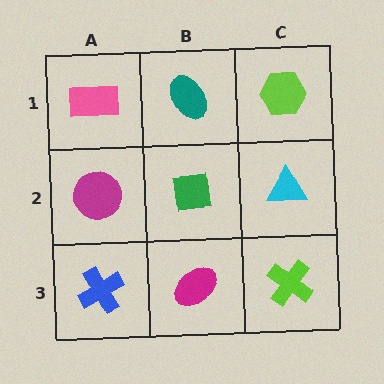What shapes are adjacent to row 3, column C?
A cyan triangle (row 2, column C), a magenta ellipse (row 3, column B).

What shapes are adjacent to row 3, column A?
A magenta circle (row 2, column A), a magenta ellipse (row 3, column B).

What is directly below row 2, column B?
A magenta ellipse.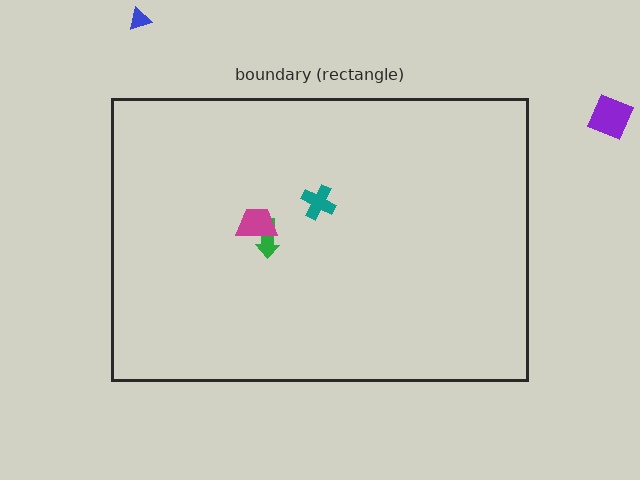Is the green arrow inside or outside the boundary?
Inside.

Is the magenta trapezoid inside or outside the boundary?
Inside.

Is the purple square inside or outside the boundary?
Outside.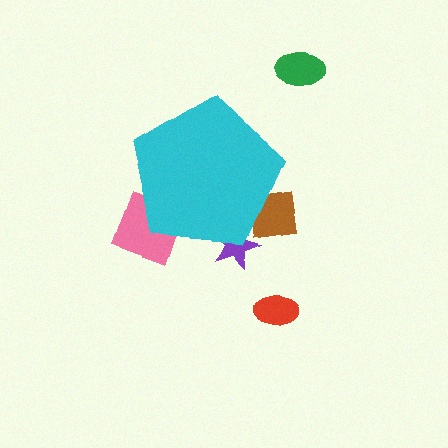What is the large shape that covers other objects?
A cyan pentagon.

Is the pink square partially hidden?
Yes, the pink square is partially hidden behind the cyan pentagon.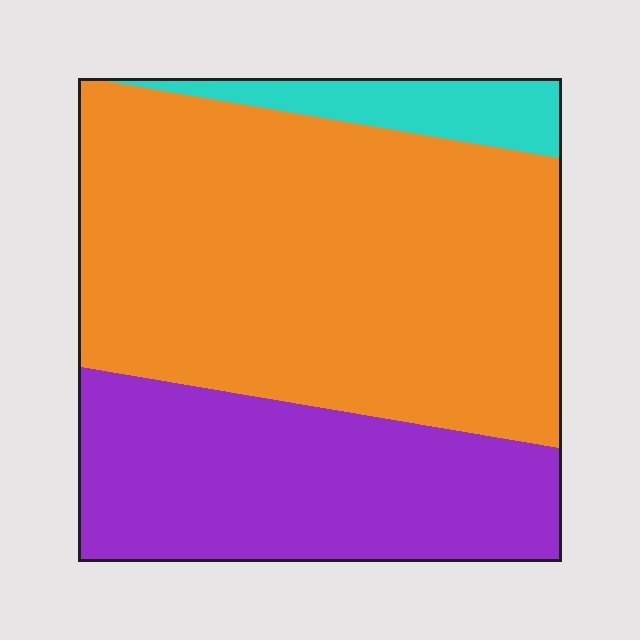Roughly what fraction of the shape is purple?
Purple takes up about one third (1/3) of the shape.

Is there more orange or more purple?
Orange.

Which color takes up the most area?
Orange, at roughly 60%.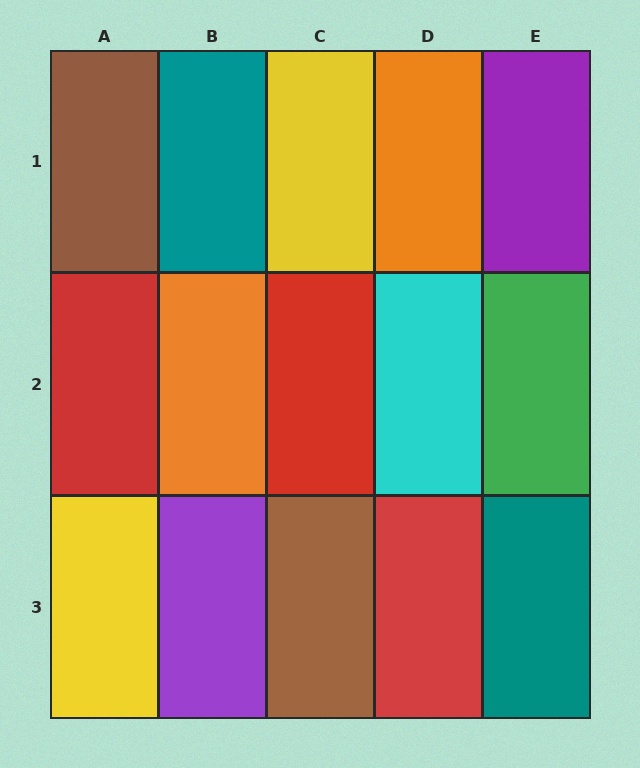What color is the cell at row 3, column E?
Teal.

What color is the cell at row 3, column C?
Brown.